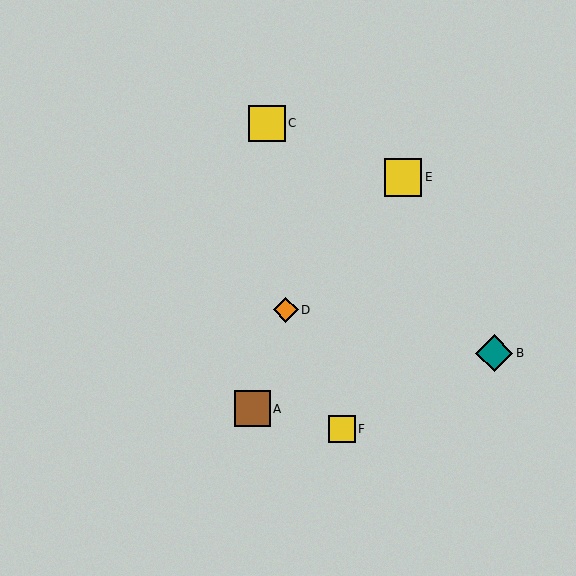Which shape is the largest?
The yellow square (labeled E) is the largest.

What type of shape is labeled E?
Shape E is a yellow square.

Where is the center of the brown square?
The center of the brown square is at (252, 409).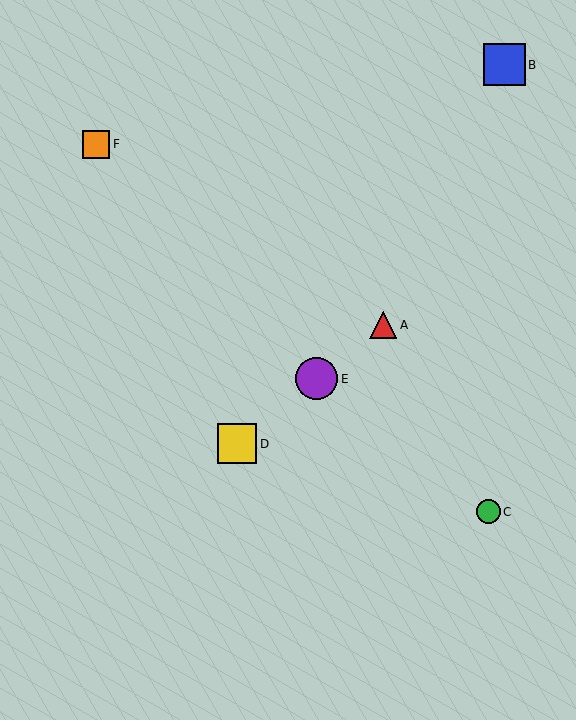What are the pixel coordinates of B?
Object B is at (504, 65).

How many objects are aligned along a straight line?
3 objects (A, D, E) are aligned along a straight line.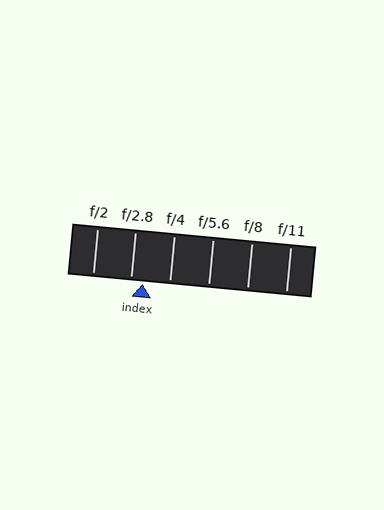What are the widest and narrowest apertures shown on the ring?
The widest aperture shown is f/2 and the narrowest is f/11.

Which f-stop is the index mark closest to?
The index mark is closest to f/2.8.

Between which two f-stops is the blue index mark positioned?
The index mark is between f/2.8 and f/4.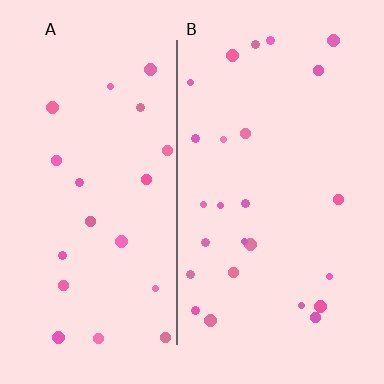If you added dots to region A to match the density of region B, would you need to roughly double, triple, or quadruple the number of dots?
Approximately double.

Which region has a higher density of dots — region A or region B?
B (the right).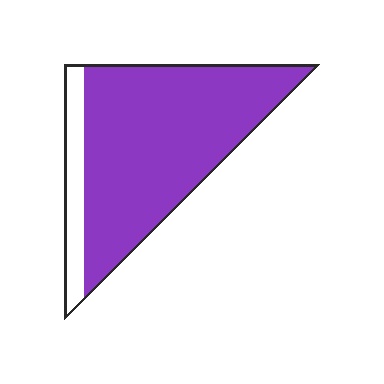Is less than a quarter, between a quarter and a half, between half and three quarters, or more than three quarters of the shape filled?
More than three quarters.